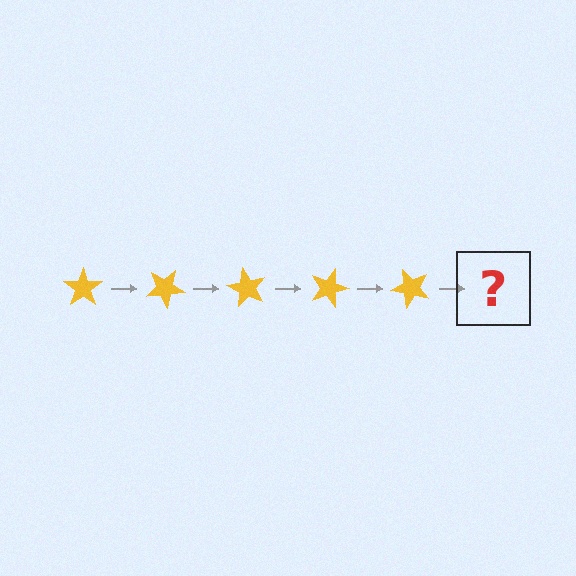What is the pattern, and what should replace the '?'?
The pattern is that the star rotates 30 degrees each step. The '?' should be a yellow star rotated 150 degrees.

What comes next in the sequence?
The next element should be a yellow star rotated 150 degrees.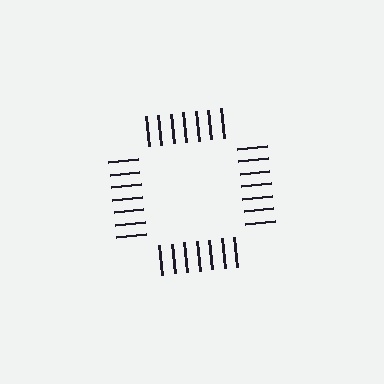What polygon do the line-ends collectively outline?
An illusory square — the line segments terminate on its edges but no continuous stroke is drawn.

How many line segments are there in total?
28 — 7 along each of the 4 edges.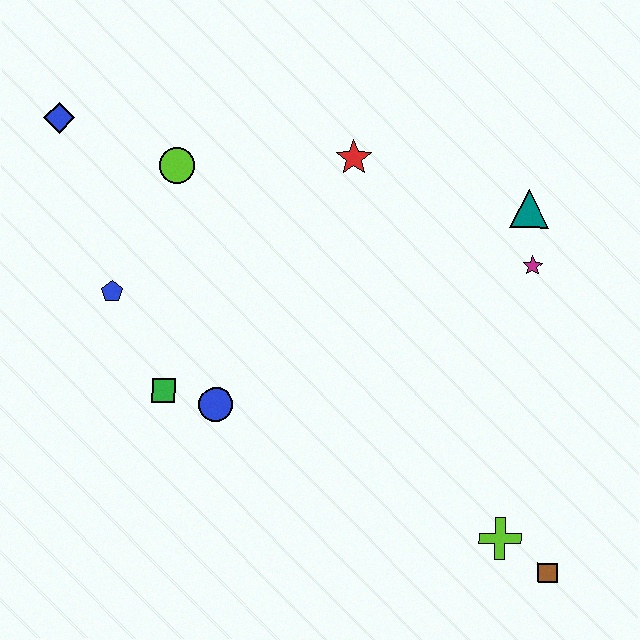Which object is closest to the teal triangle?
The magenta star is closest to the teal triangle.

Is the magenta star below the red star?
Yes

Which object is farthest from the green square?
The brown square is farthest from the green square.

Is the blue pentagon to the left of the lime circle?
Yes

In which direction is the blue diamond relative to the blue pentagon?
The blue diamond is above the blue pentagon.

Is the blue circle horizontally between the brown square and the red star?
No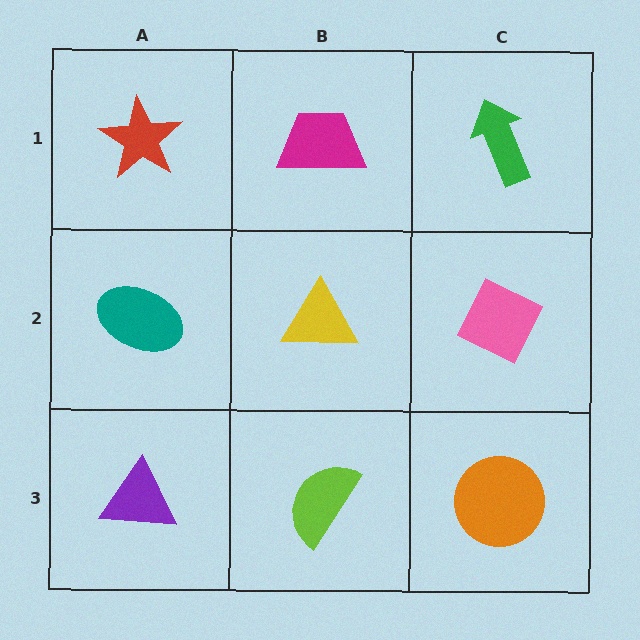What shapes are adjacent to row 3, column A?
A teal ellipse (row 2, column A), a lime semicircle (row 3, column B).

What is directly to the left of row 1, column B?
A red star.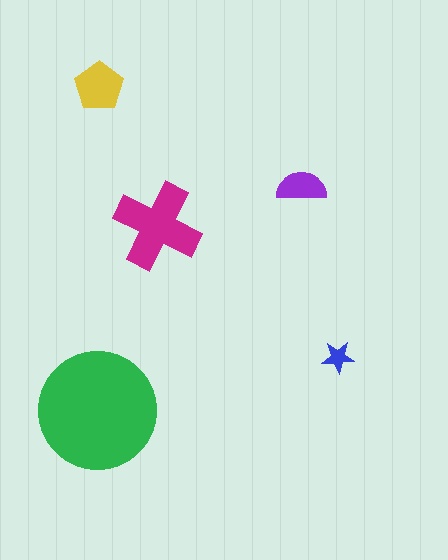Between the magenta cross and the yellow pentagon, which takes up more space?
The magenta cross.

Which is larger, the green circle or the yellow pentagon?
The green circle.